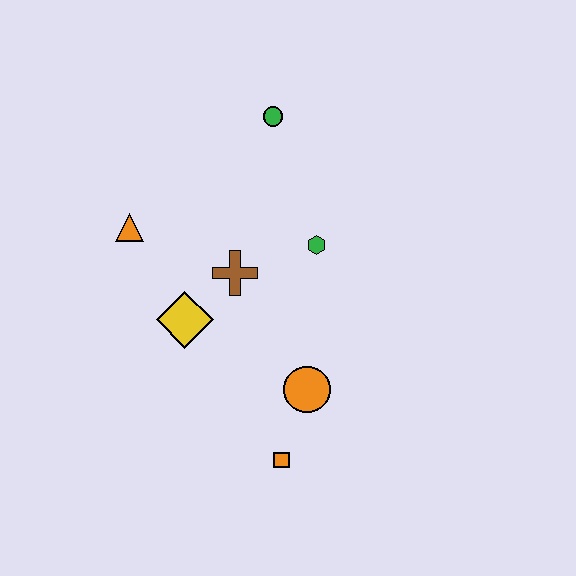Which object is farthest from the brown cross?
The orange square is farthest from the brown cross.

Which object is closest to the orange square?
The orange circle is closest to the orange square.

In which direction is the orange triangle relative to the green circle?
The orange triangle is to the left of the green circle.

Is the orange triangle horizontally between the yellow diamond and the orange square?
No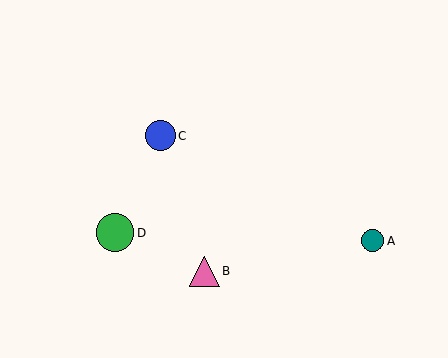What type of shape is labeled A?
Shape A is a teal circle.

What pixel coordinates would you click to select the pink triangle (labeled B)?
Click at (204, 271) to select the pink triangle B.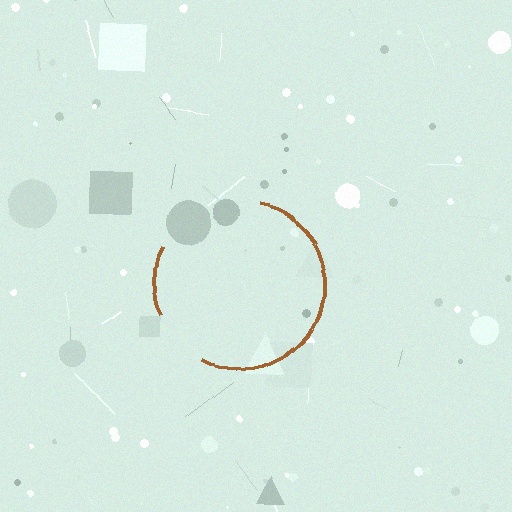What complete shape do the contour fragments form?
The contour fragments form a circle.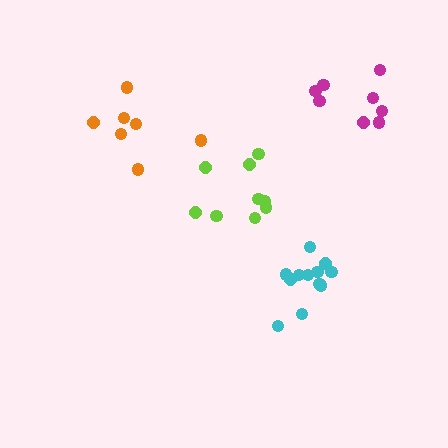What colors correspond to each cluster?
The clusters are colored: magenta, cyan, lime, orange.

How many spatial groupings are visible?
There are 4 spatial groupings.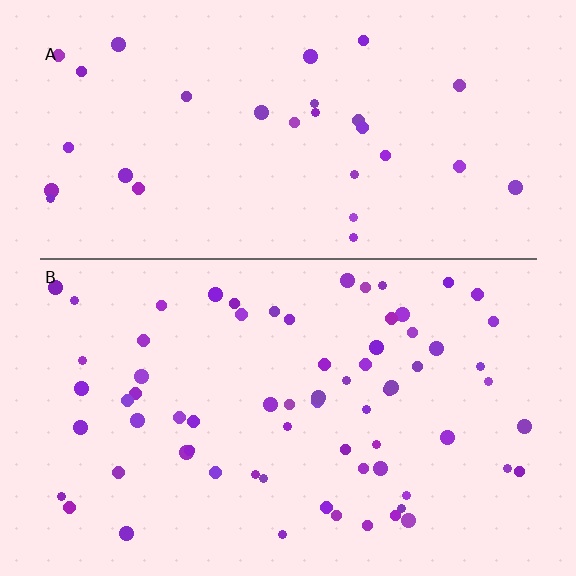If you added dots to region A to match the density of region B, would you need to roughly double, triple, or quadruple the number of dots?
Approximately double.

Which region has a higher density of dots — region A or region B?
B (the bottom).